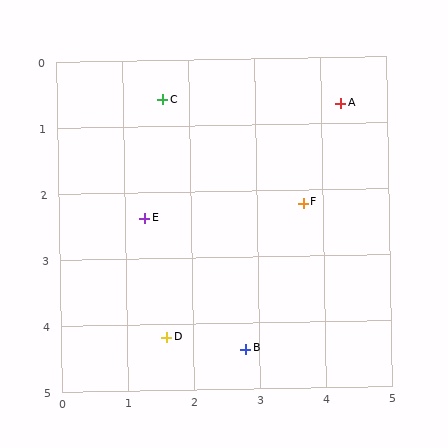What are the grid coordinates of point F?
Point F is at approximately (3.7, 2.2).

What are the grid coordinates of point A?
Point A is at approximately (4.3, 0.7).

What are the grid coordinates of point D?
Point D is at approximately (1.6, 4.2).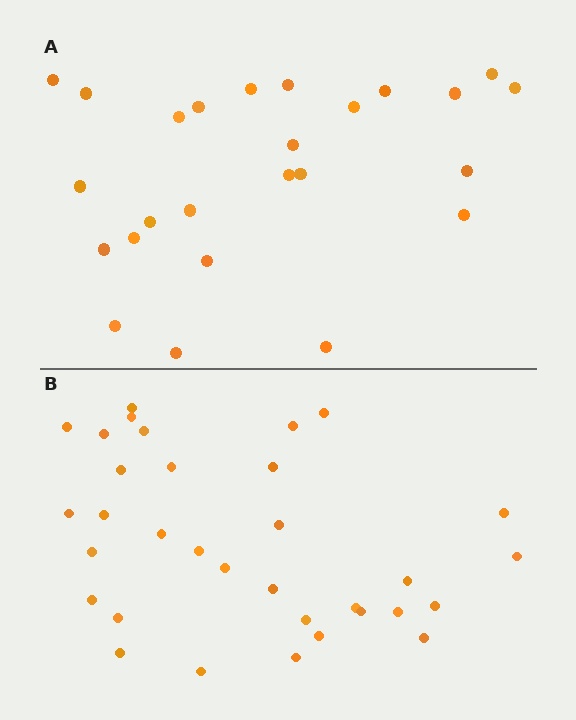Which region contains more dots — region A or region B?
Region B (the bottom region) has more dots.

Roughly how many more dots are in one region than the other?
Region B has roughly 8 or so more dots than region A.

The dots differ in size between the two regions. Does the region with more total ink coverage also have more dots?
No. Region A has more total ink coverage because its dots are larger, but region B actually contains more individual dots. Total area can be misleading — the number of items is what matters here.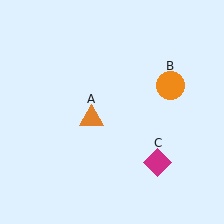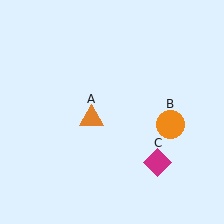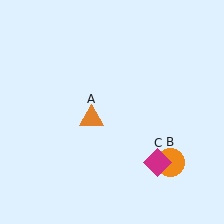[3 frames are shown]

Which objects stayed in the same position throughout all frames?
Orange triangle (object A) and magenta diamond (object C) remained stationary.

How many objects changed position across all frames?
1 object changed position: orange circle (object B).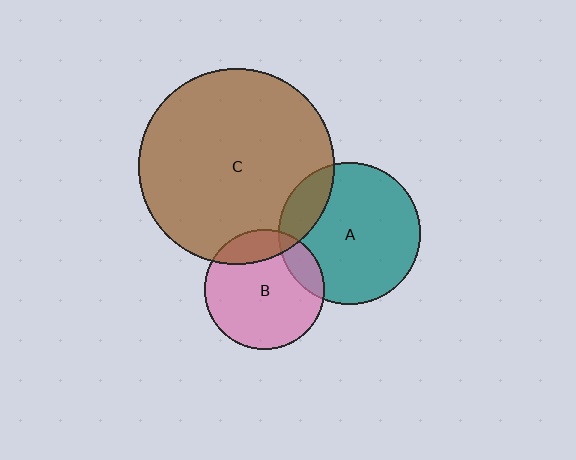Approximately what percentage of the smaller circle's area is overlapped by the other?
Approximately 15%.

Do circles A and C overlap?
Yes.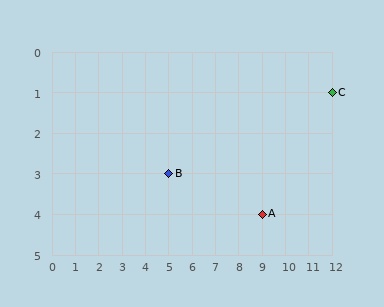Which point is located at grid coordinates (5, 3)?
Point B is at (5, 3).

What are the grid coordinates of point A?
Point A is at grid coordinates (9, 4).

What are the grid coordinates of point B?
Point B is at grid coordinates (5, 3).